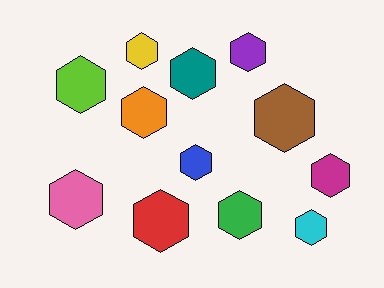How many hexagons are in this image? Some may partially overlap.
There are 12 hexagons.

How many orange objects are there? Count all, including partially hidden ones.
There is 1 orange object.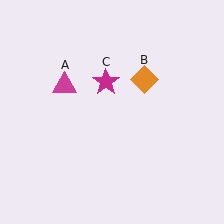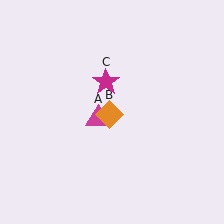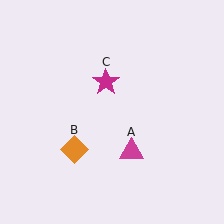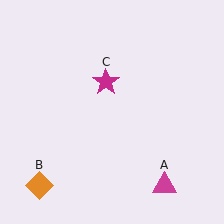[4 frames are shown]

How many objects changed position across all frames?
2 objects changed position: magenta triangle (object A), orange diamond (object B).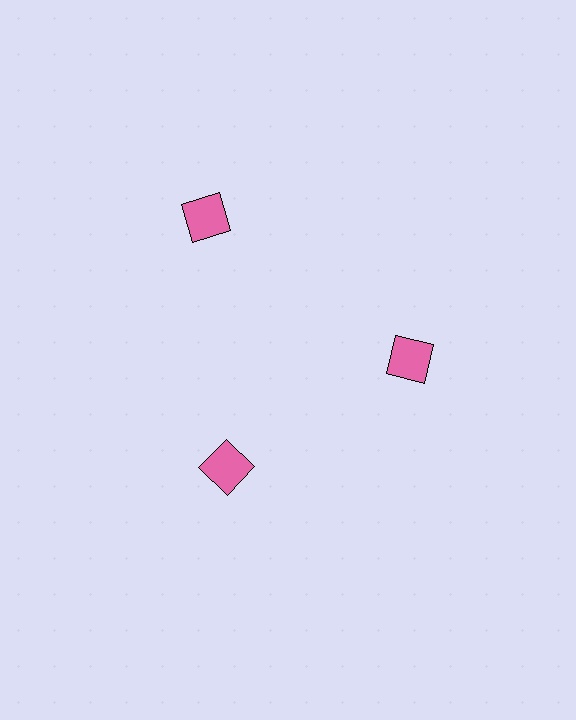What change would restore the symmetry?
The symmetry would be restored by moving it inward, back onto the ring so that all 3 squares sit at equal angles and equal distance from the center.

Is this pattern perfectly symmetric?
No. The 3 pink squares are arranged in a ring, but one element near the 11 o'clock position is pushed outward from the center, breaking the 3-fold rotational symmetry.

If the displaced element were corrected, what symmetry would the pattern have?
It would have 3-fold rotational symmetry — the pattern would map onto itself every 120 degrees.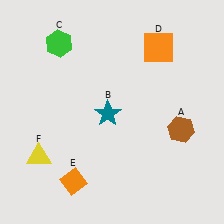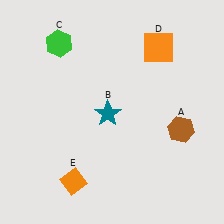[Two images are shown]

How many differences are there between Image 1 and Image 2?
There is 1 difference between the two images.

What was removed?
The yellow triangle (F) was removed in Image 2.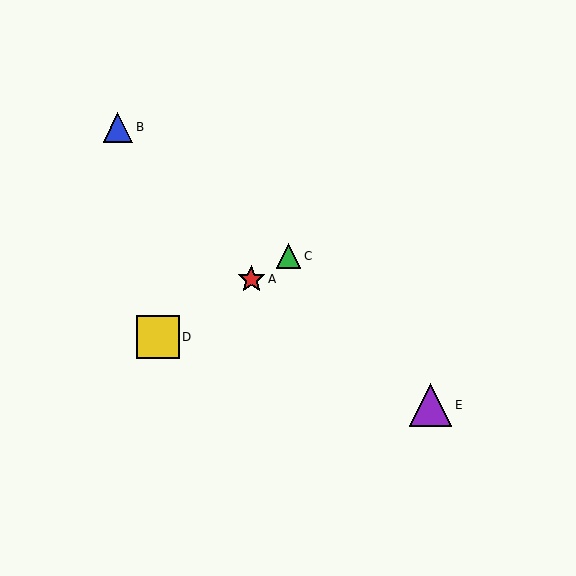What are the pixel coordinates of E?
Object E is at (430, 405).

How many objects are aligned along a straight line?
3 objects (A, C, D) are aligned along a straight line.